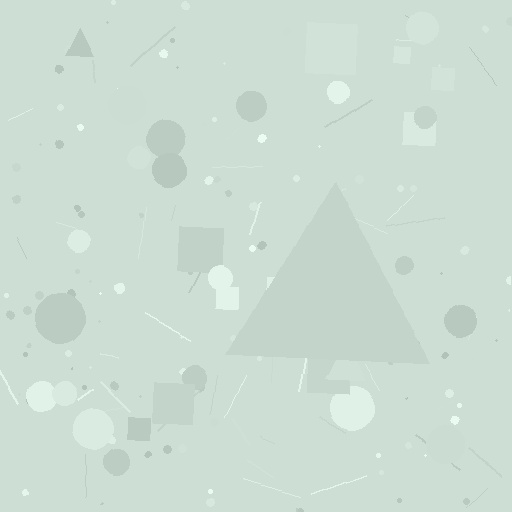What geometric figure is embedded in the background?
A triangle is embedded in the background.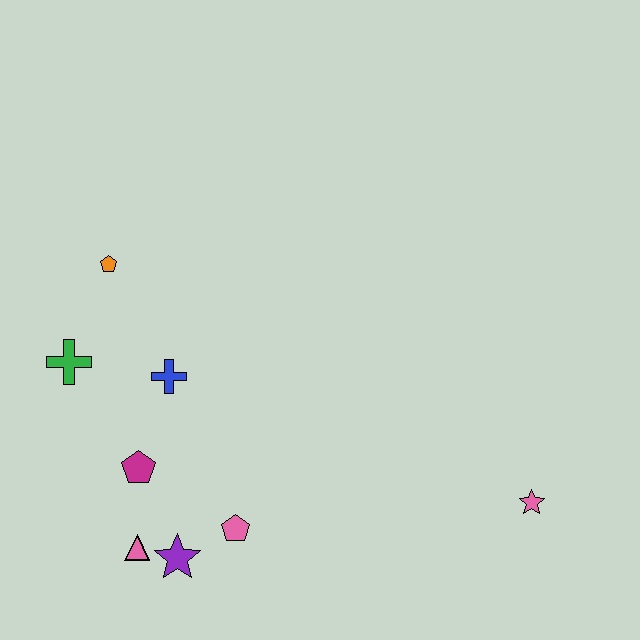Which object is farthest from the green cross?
The pink star is farthest from the green cross.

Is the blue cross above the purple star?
Yes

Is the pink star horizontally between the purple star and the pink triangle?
No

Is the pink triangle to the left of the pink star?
Yes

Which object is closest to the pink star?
The pink pentagon is closest to the pink star.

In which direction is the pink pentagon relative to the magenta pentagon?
The pink pentagon is to the right of the magenta pentagon.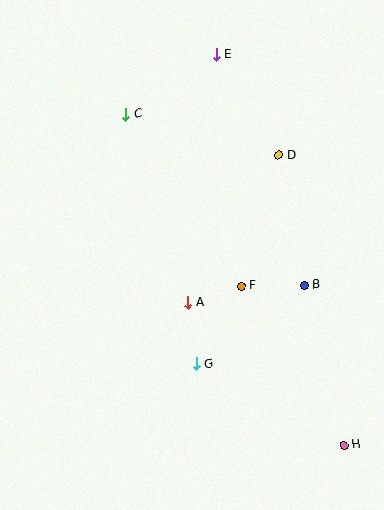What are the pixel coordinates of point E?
Point E is at (216, 54).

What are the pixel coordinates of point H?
Point H is at (344, 445).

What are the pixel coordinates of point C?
Point C is at (126, 114).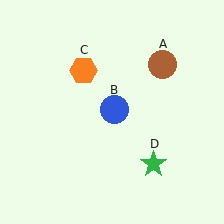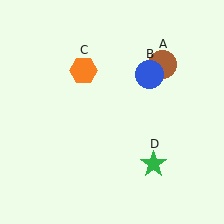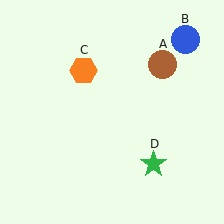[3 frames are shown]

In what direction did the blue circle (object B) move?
The blue circle (object B) moved up and to the right.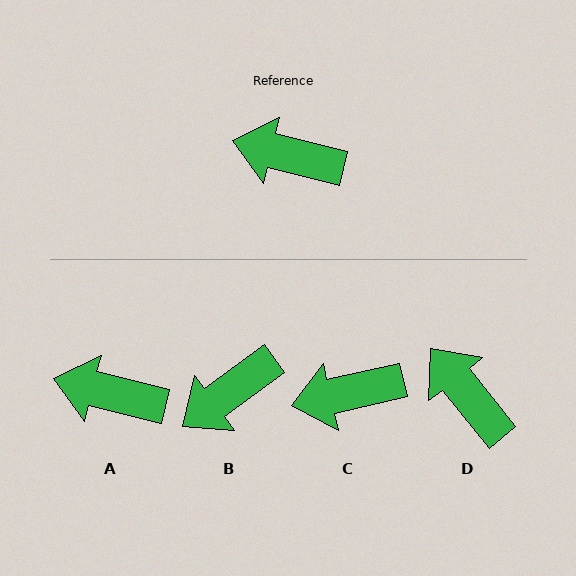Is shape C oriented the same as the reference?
No, it is off by about 27 degrees.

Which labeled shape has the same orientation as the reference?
A.